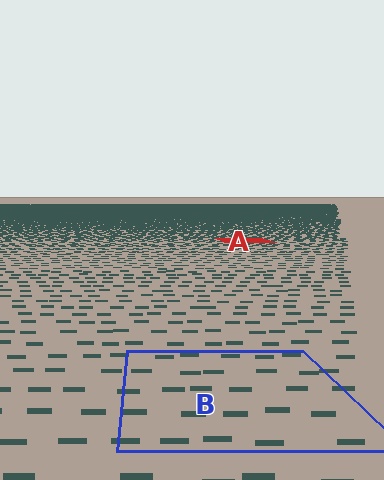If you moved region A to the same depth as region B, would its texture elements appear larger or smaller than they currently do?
They would appear larger. At a closer depth, the same texture elements are projected at a bigger on-screen size.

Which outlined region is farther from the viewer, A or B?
Region A is farther from the viewer — the texture elements inside it appear smaller and more densely packed.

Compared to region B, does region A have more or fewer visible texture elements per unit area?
Region A has more texture elements per unit area — they are packed more densely because it is farther away.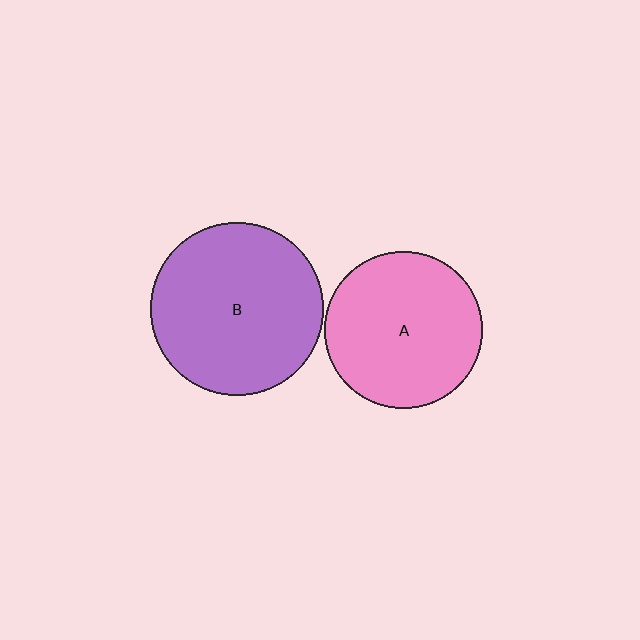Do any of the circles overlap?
No, none of the circles overlap.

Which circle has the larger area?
Circle B (purple).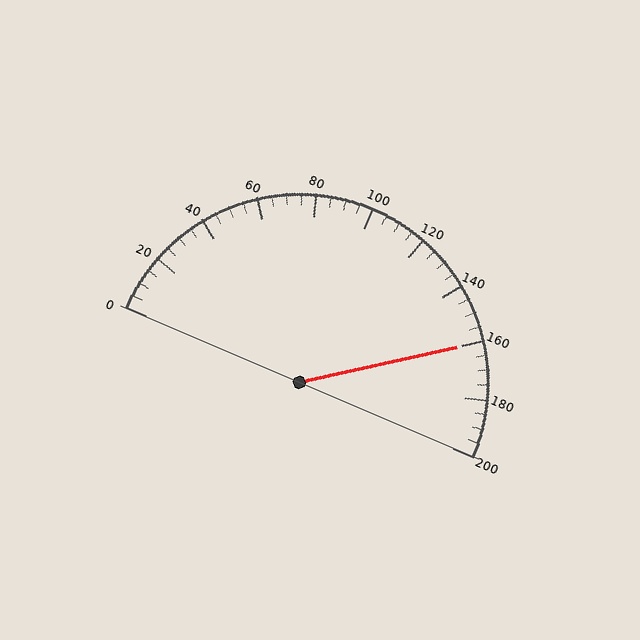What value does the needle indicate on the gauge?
The needle indicates approximately 160.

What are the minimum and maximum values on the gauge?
The gauge ranges from 0 to 200.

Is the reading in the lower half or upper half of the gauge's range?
The reading is in the upper half of the range (0 to 200).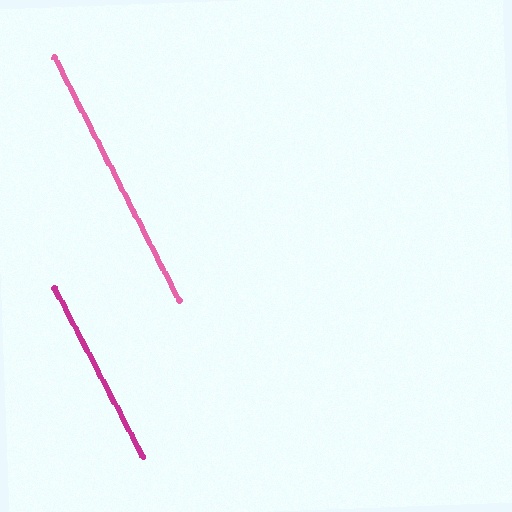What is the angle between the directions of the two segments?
Approximately 0 degrees.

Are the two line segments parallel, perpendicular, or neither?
Parallel — their directions differ by only 0.5°.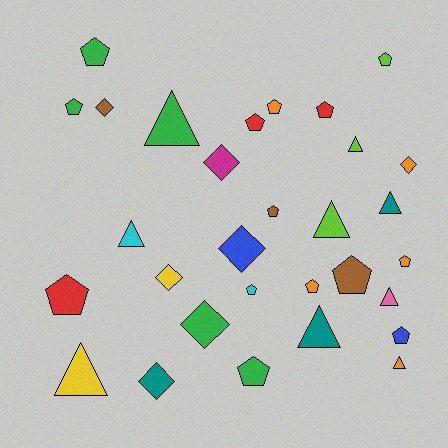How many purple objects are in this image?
There are no purple objects.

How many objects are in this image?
There are 30 objects.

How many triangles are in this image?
There are 9 triangles.